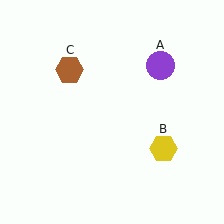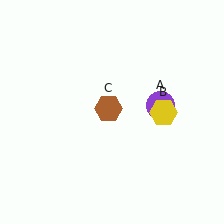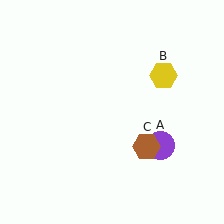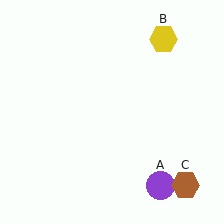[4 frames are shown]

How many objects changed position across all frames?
3 objects changed position: purple circle (object A), yellow hexagon (object B), brown hexagon (object C).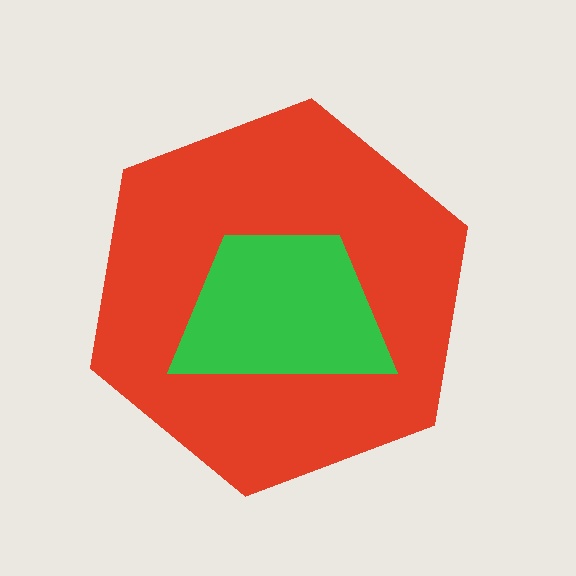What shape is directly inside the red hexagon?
The green trapezoid.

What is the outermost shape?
The red hexagon.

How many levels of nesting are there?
2.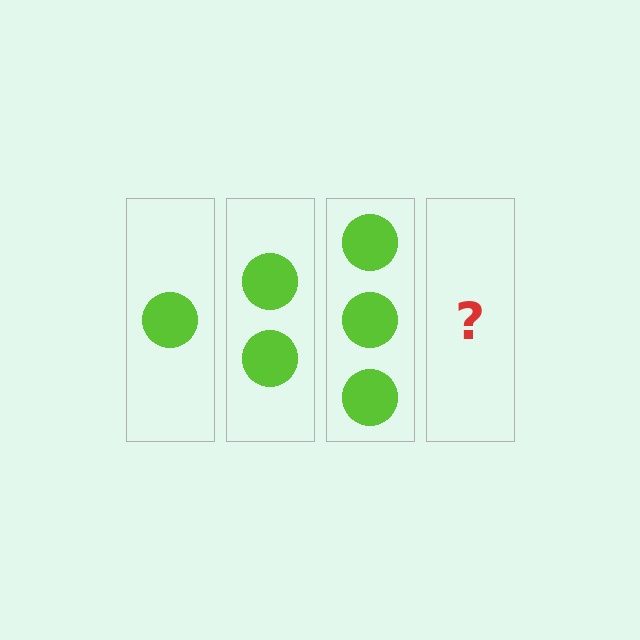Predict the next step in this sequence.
The next step is 4 circles.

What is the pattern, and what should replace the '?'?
The pattern is that each step adds one more circle. The '?' should be 4 circles.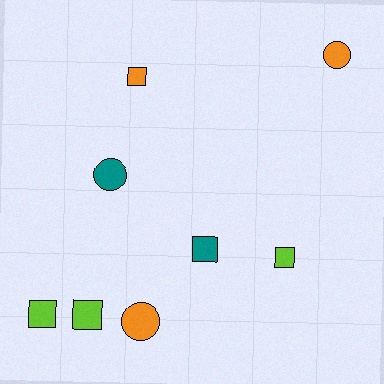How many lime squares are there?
There are 3 lime squares.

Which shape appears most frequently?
Square, with 5 objects.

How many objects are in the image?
There are 8 objects.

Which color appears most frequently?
Lime, with 3 objects.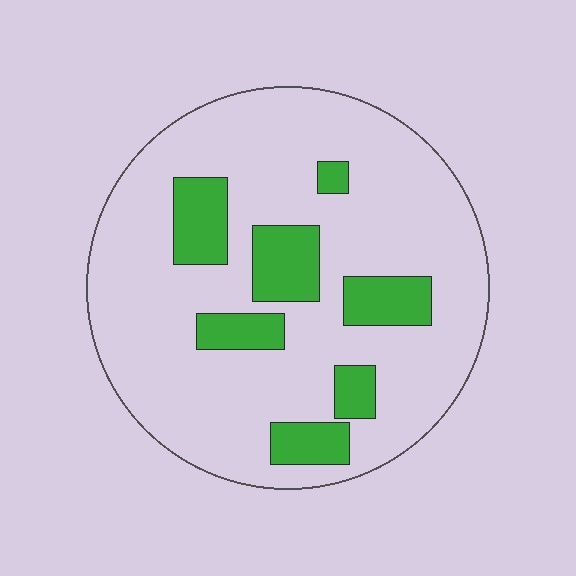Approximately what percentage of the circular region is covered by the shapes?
Approximately 20%.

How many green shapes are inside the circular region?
7.